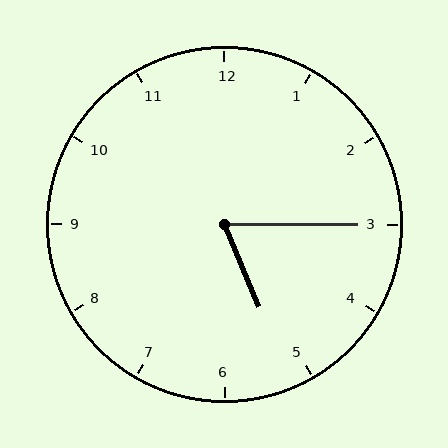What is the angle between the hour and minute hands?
Approximately 68 degrees.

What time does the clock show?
5:15.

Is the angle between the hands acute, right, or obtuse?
It is acute.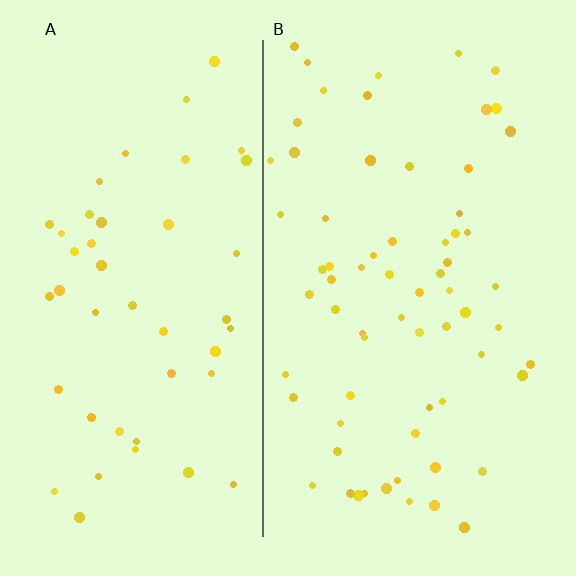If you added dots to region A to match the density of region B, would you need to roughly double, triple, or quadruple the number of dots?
Approximately double.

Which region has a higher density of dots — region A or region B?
B (the right).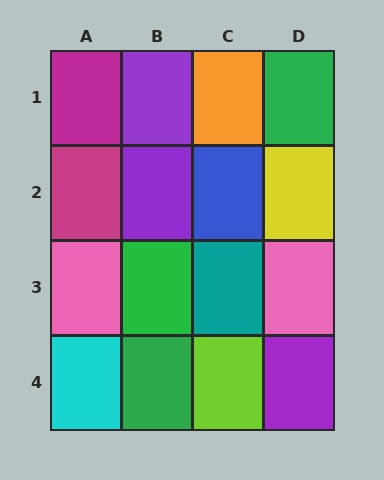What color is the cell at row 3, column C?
Teal.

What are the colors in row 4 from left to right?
Cyan, green, lime, purple.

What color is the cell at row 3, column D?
Pink.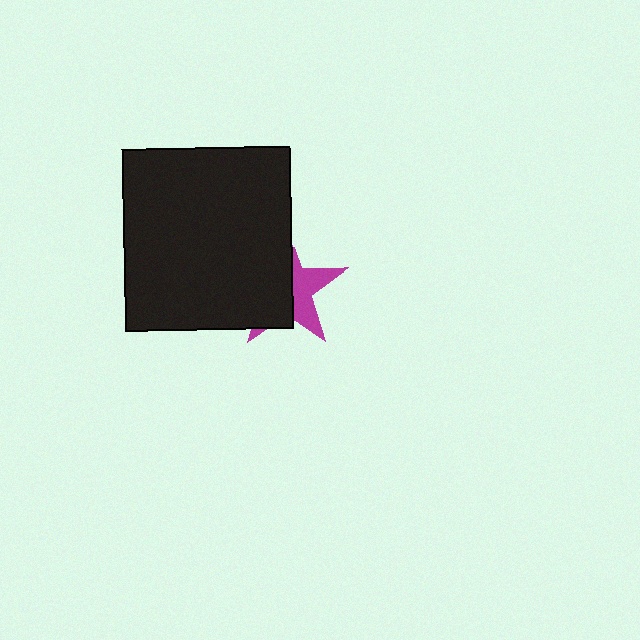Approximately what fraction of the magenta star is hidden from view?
Roughly 59% of the magenta star is hidden behind the black rectangle.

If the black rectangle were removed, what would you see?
You would see the complete magenta star.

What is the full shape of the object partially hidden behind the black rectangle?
The partially hidden object is a magenta star.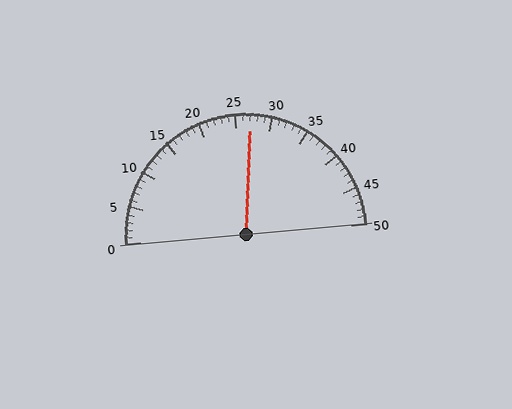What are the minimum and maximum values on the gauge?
The gauge ranges from 0 to 50.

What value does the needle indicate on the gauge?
The needle indicates approximately 27.